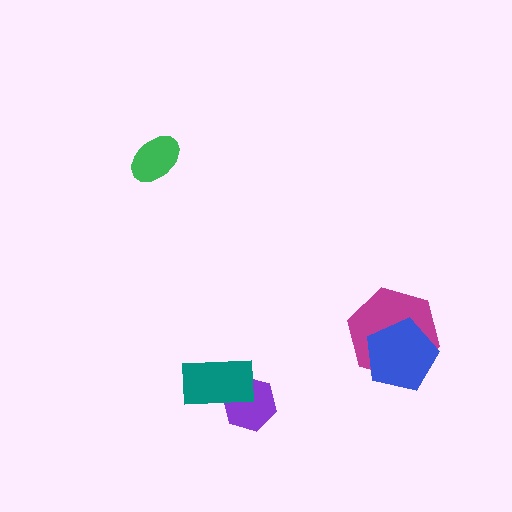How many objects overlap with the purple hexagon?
1 object overlaps with the purple hexagon.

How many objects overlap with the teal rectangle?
1 object overlaps with the teal rectangle.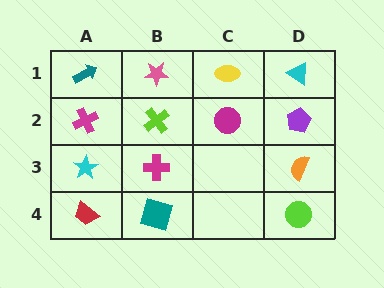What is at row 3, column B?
A magenta cross.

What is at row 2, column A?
A magenta cross.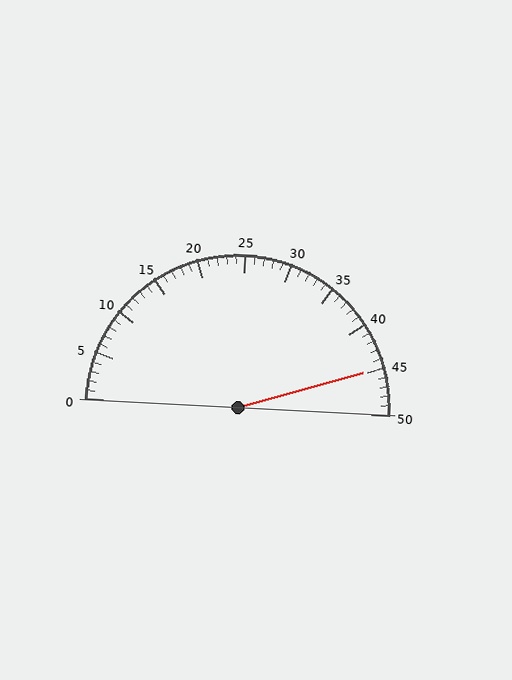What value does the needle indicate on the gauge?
The needle indicates approximately 45.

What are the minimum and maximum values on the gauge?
The gauge ranges from 0 to 50.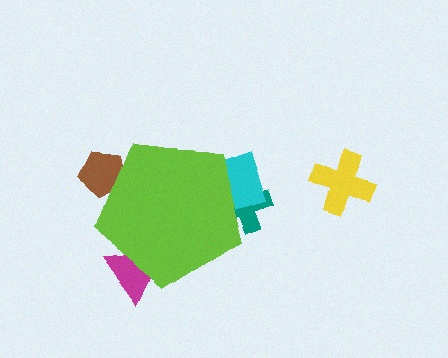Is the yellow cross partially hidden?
No, the yellow cross is fully visible.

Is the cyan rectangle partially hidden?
Yes, the cyan rectangle is partially hidden behind the lime pentagon.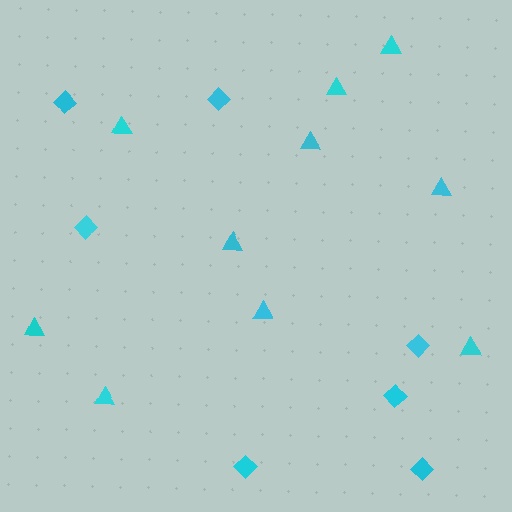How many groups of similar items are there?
There are 2 groups: one group of triangles (10) and one group of diamonds (7).